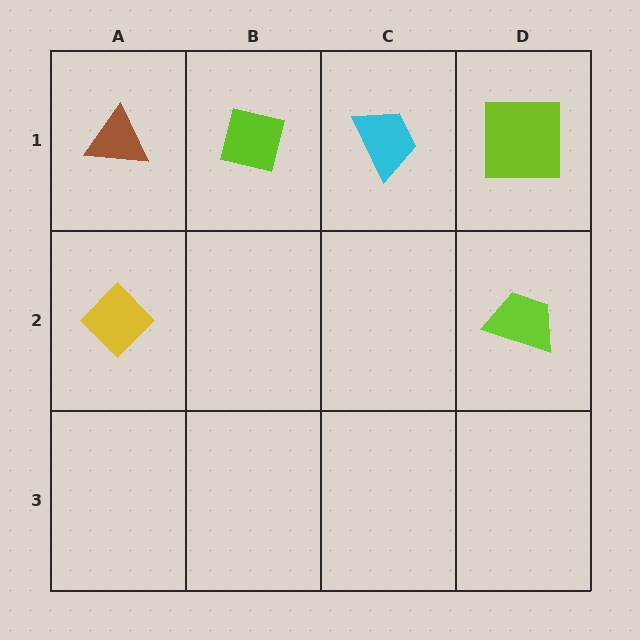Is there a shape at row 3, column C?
No, that cell is empty.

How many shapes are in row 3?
0 shapes.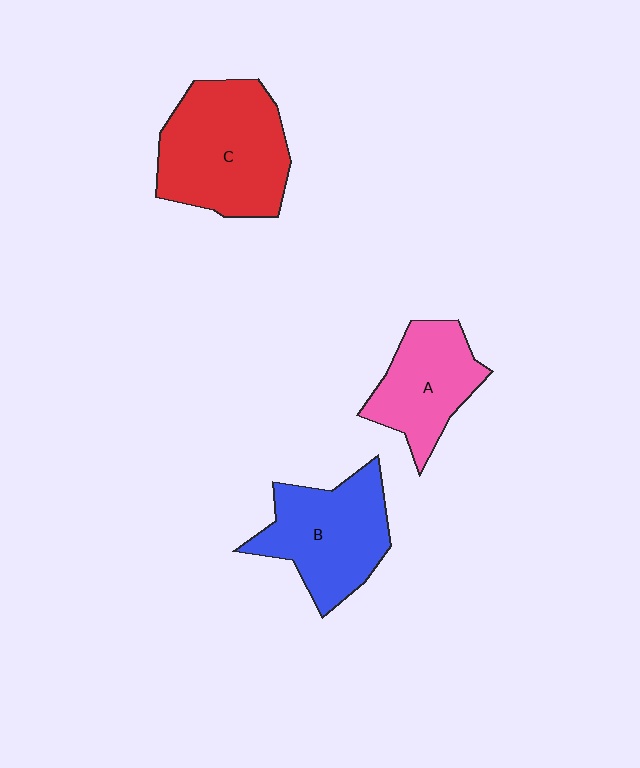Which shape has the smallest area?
Shape A (pink).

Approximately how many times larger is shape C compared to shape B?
Approximately 1.2 times.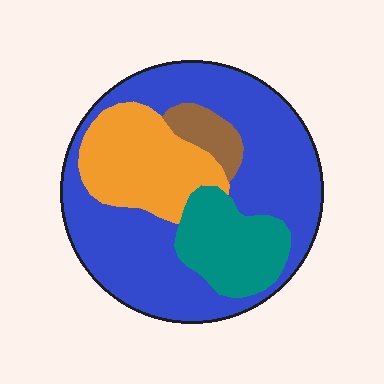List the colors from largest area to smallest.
From largest to smallest: blue, orange, teal, brown.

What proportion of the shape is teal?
Teal takes up about one sixth (1/6) of the shape.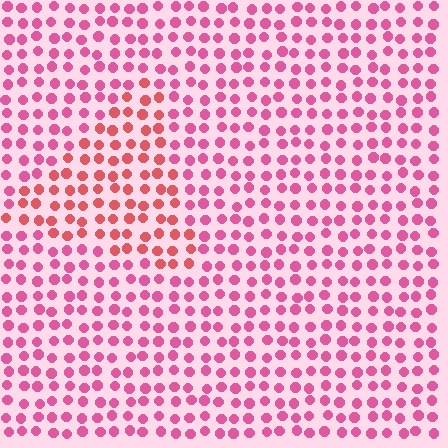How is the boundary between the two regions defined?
The boundary is defined purely by a slight shift in hue (about 26 degrees). Spacing, size, and orientation are identical on both sides.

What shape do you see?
I see a triangle.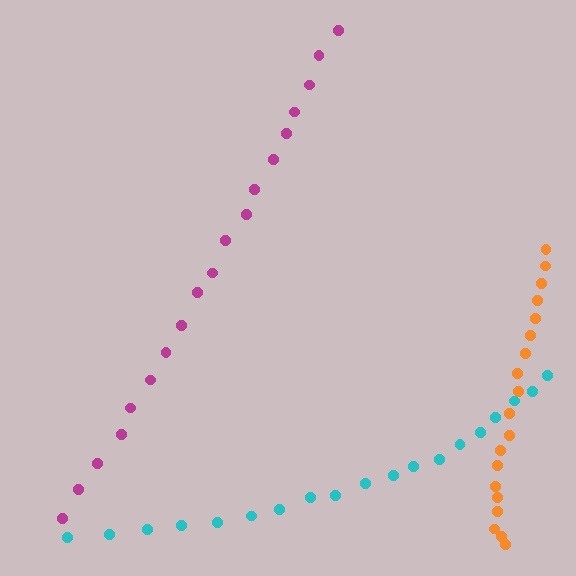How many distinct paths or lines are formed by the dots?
There are 3 distinct paths.